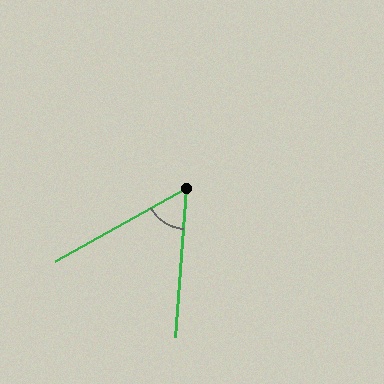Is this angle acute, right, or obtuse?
It is acute.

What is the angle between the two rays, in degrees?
Approximately 57 degrees.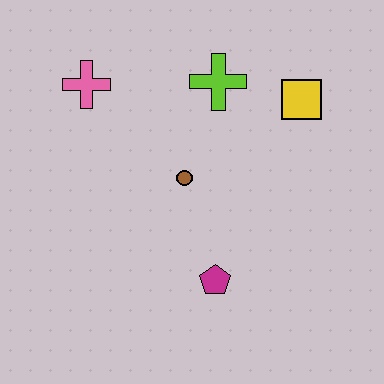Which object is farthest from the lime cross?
The magenta pentagon is farthest from the lime cross.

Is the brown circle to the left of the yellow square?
Yes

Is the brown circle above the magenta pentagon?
Yes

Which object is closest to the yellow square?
The lime cross is closest to the yellow square.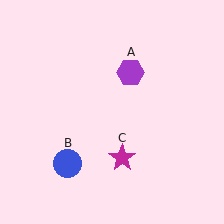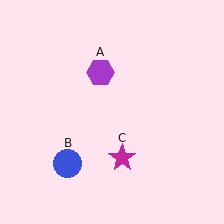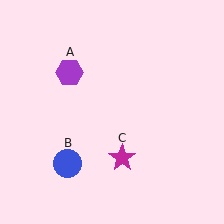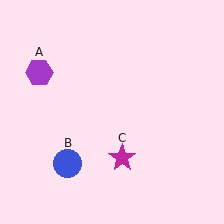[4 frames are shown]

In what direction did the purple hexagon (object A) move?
The purple hexagon (object A) moved left.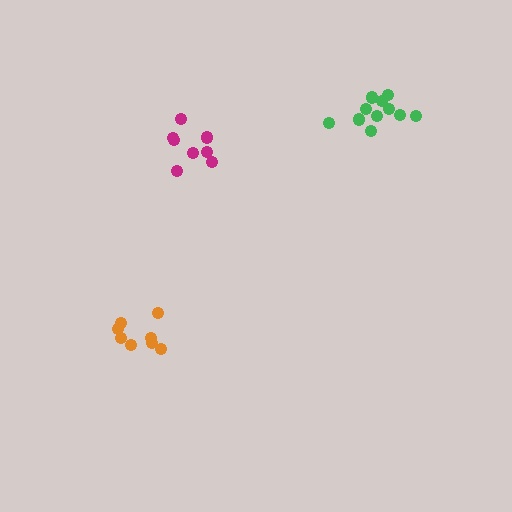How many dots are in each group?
Group 1: 8 dots, Group 2: 11 dots, Group 3: 8 dots (27 total).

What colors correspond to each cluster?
The clusters are colored: magenta, green, orange.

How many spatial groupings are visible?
There are 3 spatial groupings.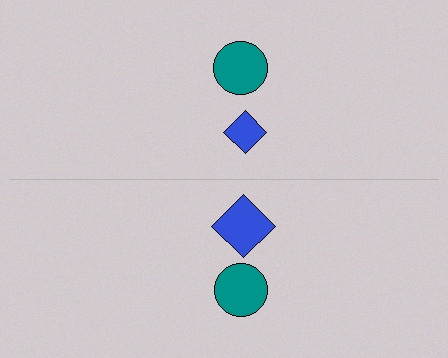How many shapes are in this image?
There are 4 shapes in this image.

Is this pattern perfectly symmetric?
No, the pattern is not perfectly symmetric. The blue diamond on the bottom side has a different size than its mirror counterpart.